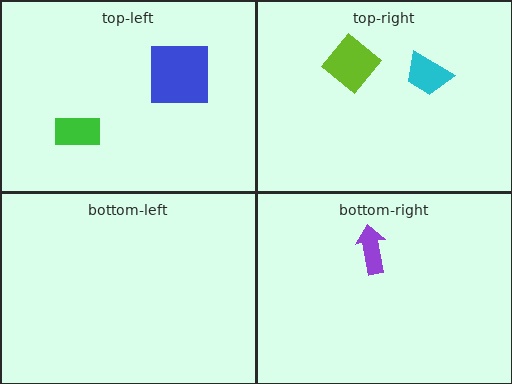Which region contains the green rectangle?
The top-left region.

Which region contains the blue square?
The top-left region.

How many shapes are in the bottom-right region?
1.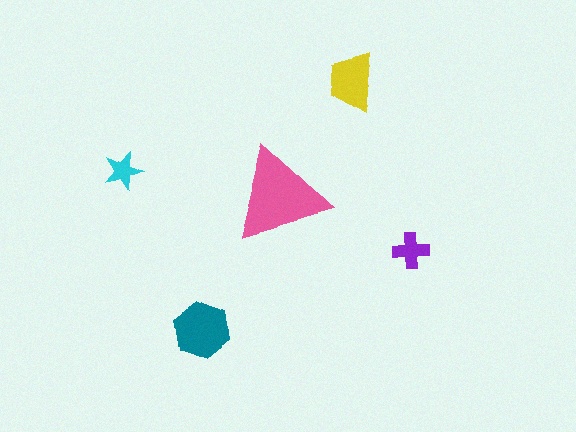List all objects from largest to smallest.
The pink triangle, the teal hexagon, the yellow trapezoid, the purple cross, the cyan star.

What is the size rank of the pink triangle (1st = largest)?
1st.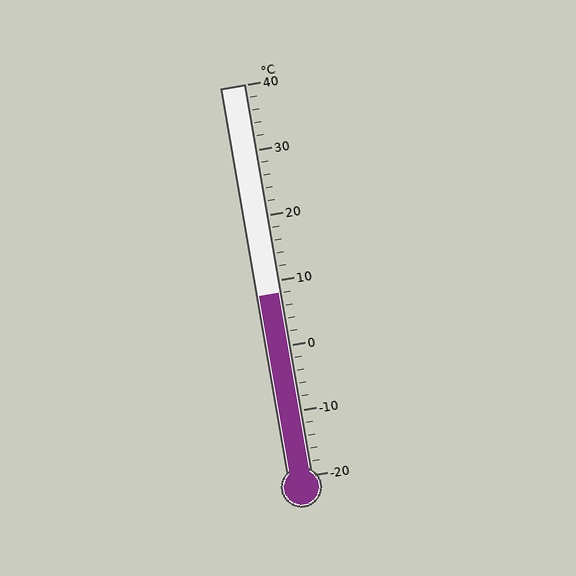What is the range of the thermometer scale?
The thermometer scale ranges from -20°C to 40°C.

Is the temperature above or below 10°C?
The temperature is below 10°C.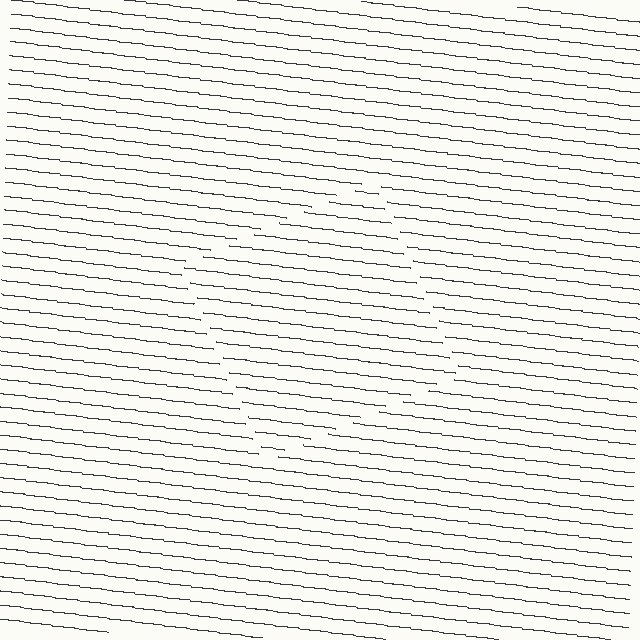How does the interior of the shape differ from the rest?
The interior of the shape contains the same grating, shifted by half a period — the contour is defined by the phase discontinuity where line-ends from the inner and outer gratings abut.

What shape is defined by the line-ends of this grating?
An illusory square. The interior of the shape contains the same grating, shifted by half a period — the contour is defined by the phase discontinuity where line-ends from the inner and outer gratings abut.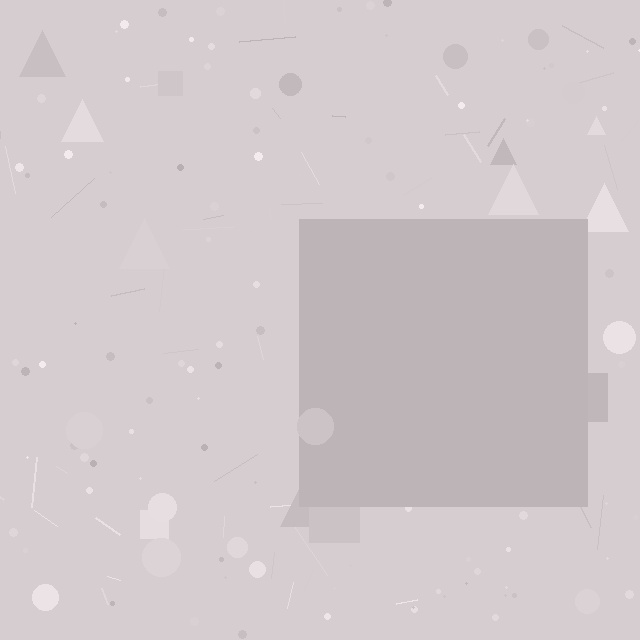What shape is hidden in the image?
A square is hidden in the image.